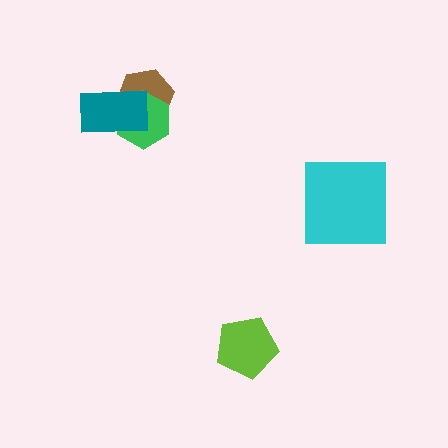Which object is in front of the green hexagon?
The teal rectangle is in front of the green hexagon.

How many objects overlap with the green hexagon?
2 objects overlap with the green hexagon.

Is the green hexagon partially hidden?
Yes, it is partially covered by another shape.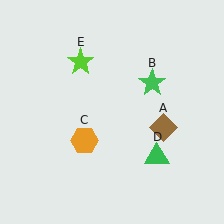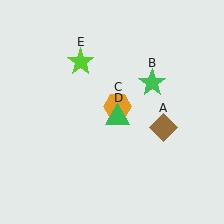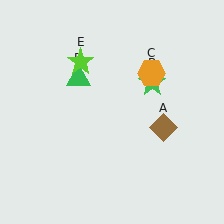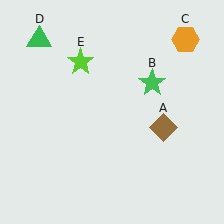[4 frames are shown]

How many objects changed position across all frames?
2 objects changed position: orange hexagon (object C), green triangle (object D).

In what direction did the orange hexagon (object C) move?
The orange hexagon (object C) moved up and to the right.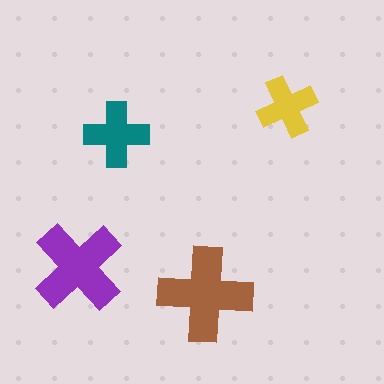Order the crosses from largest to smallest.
the brown one, the purple one, the teal one, the yellow one.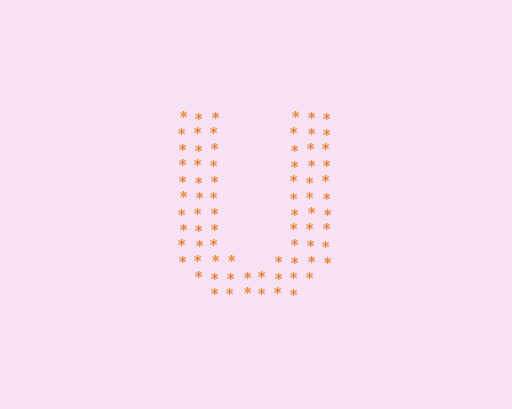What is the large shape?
The large shape is the letter U.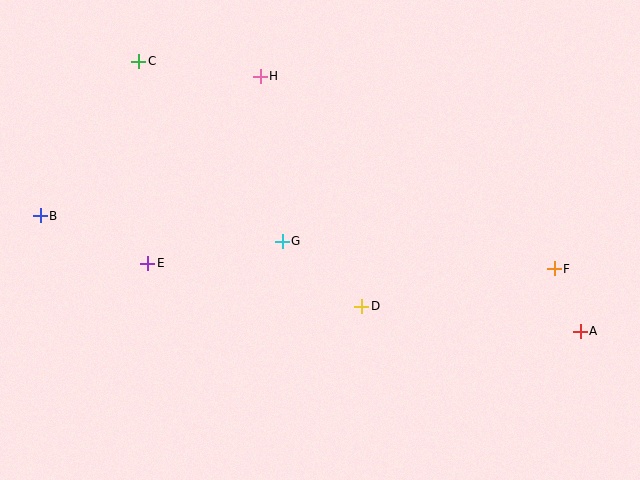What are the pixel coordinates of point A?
Point A is at (580, 331).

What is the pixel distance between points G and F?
The distance between G and F is 274 pixels.